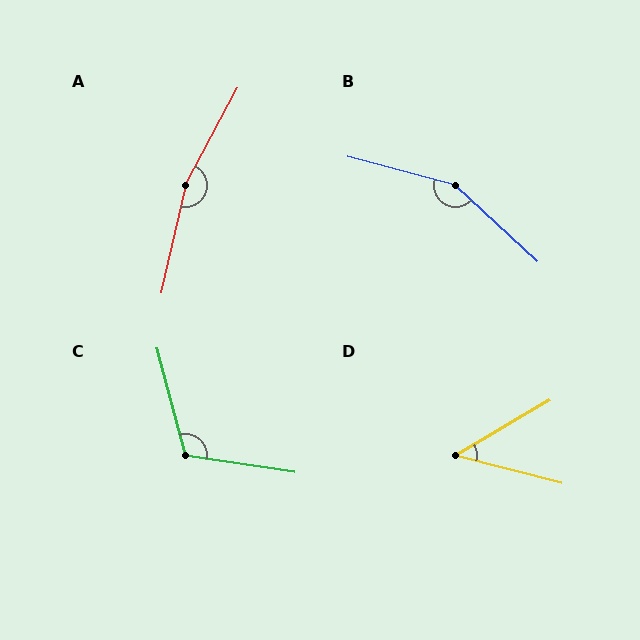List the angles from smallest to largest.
D (44°), C (114°), B (152°), A (164°).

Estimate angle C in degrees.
Approximately 114 degrees.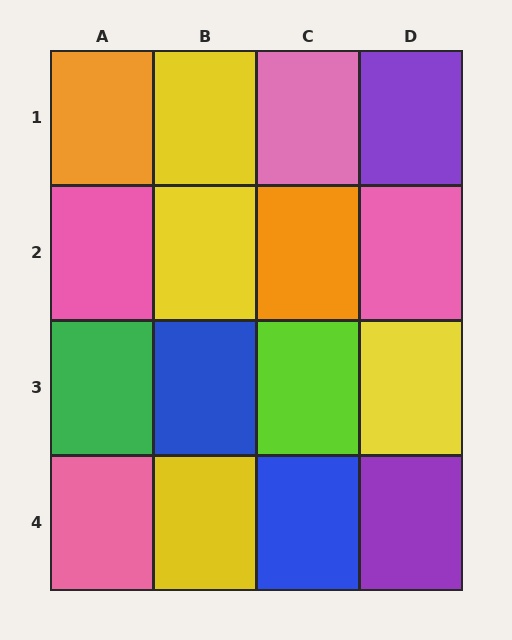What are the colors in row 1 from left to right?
Orange, yellow, pink, purple.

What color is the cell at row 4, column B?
Yellow.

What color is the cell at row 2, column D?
Pink.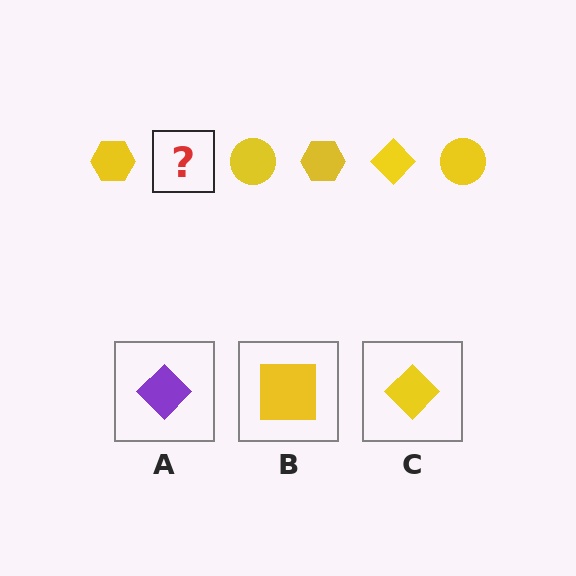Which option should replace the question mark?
Option C.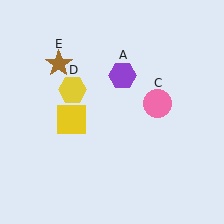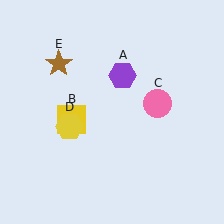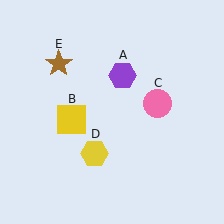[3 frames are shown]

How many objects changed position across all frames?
1 object changed position: yellow hexagon (object D).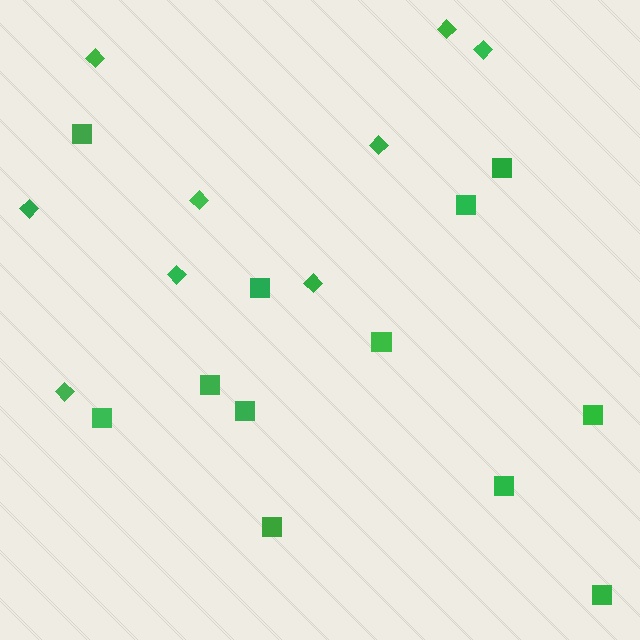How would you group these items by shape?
There are 2 groups: one group of squares (12) and one group of diamonds (9).